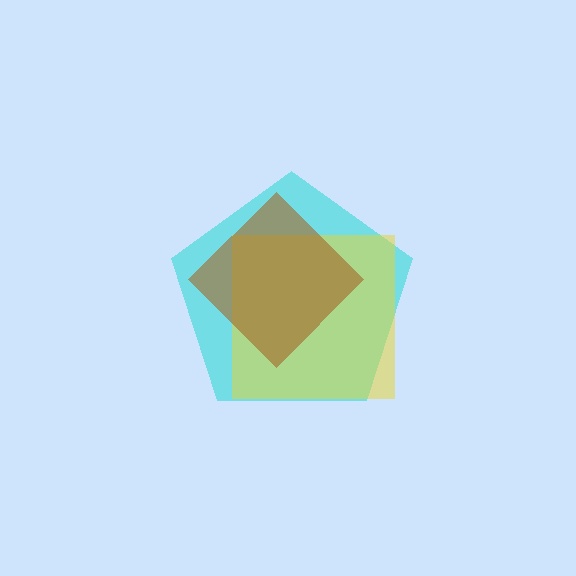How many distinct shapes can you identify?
There are 3 distinct shapes: a cyan pentagon, a yellow square, a brown diamond.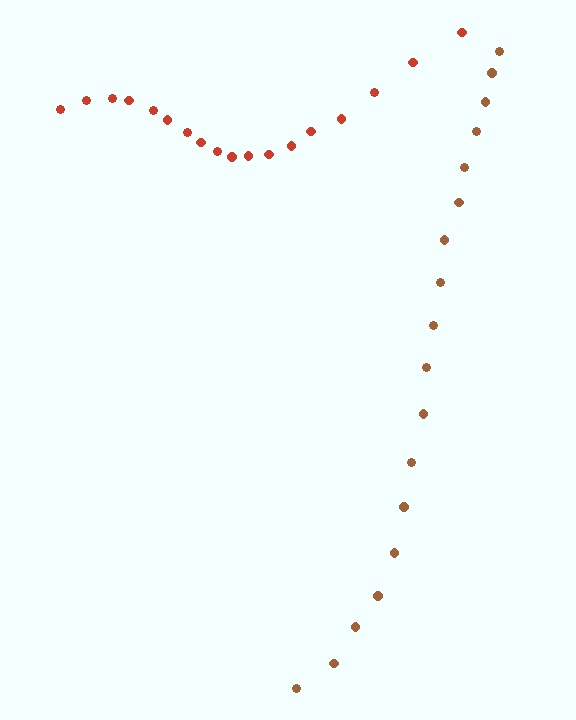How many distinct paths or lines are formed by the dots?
There are 2 distinct paths.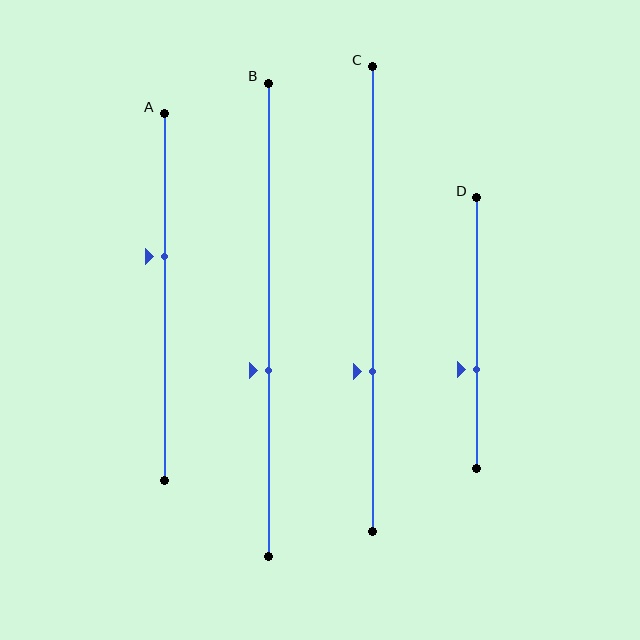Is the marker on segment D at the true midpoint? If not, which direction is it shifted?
No, the marker on segment D is shifted downward by about 13% of the segment length.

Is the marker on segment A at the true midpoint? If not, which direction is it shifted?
No, the marker on segment A is shifted upward by about 11% of the segment length.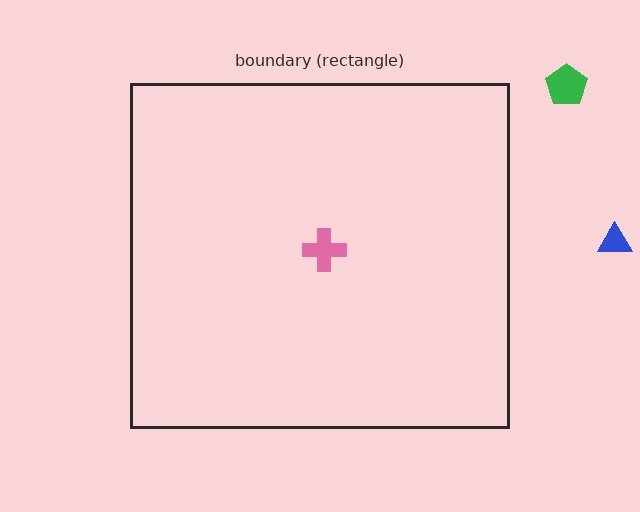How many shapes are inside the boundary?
1 inside, 2 outside.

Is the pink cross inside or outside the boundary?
Inside.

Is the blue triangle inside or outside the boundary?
Outside.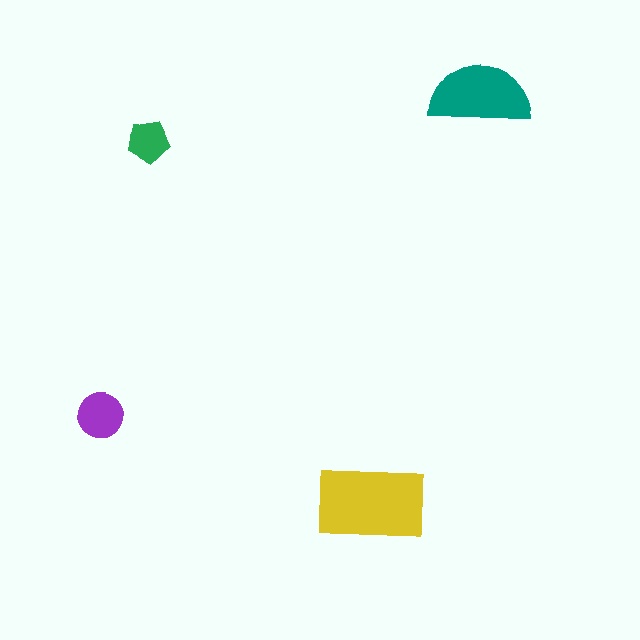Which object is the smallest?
The green pentagon.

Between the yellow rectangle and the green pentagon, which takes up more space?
The yellow rectangle.